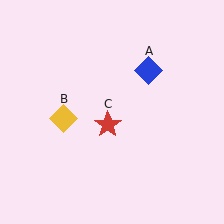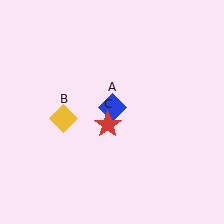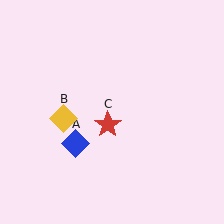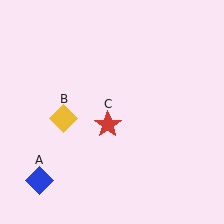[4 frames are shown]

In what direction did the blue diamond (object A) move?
The blue diamond (object A) moved down and to the left.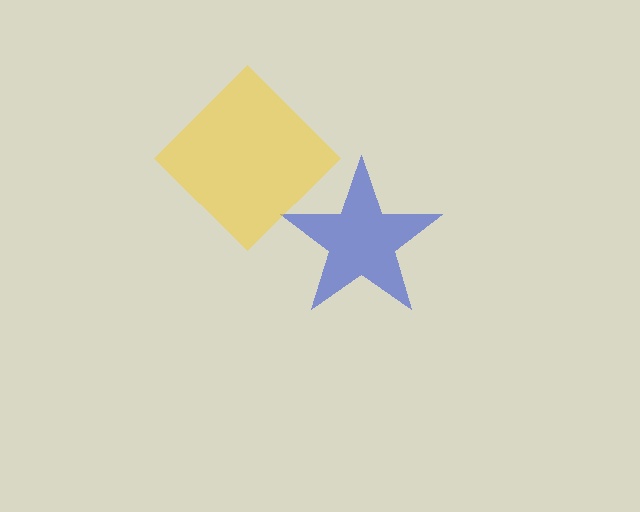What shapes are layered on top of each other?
The layered shapes are: a blue star, a yellow diamond.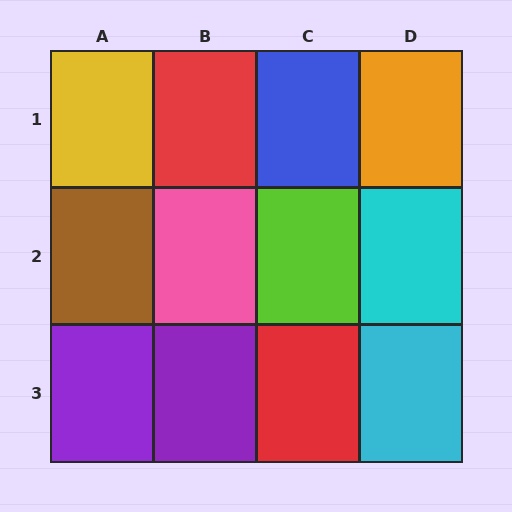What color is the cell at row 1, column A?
Yellow.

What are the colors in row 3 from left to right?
Purple, purple, red, cyan.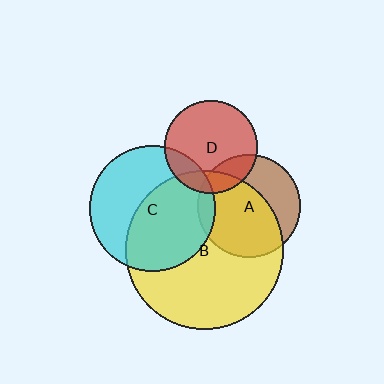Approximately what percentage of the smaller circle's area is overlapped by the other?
Approximately 20%.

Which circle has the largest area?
Circle B (yellow).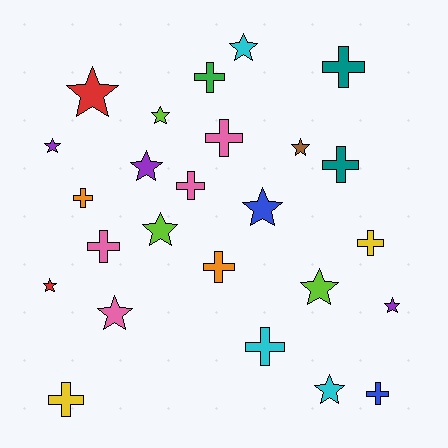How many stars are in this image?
There are 13 stars.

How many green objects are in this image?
There is 1 green object.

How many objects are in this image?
There are 25 objects.